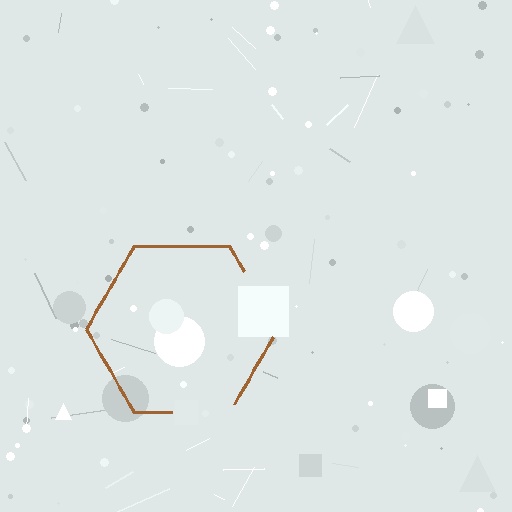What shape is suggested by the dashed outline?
The dashed outline suggests a hexagon.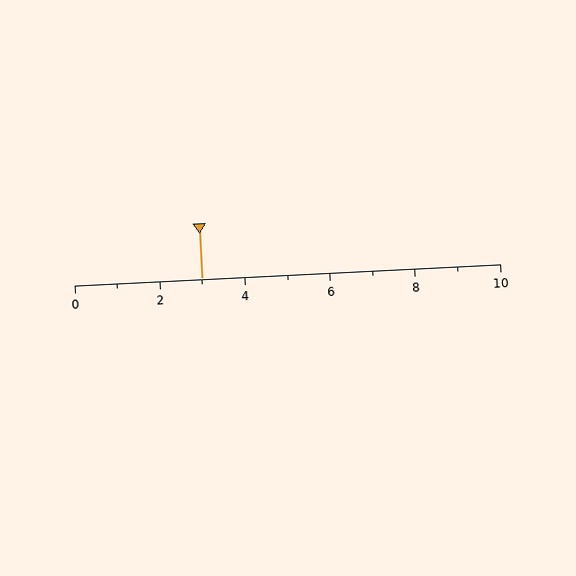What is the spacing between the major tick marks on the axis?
The major ticks are spaced 2 apart.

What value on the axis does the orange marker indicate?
The marker indicates approximately 3.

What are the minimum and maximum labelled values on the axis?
The axis runs from 0 to 10.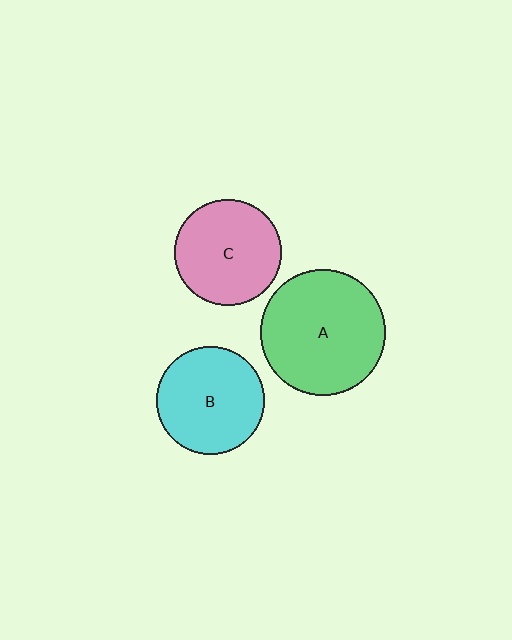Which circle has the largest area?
Circle A (green).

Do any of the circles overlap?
No, none of the circles overlap.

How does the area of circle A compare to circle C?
Approximately 1.4 times.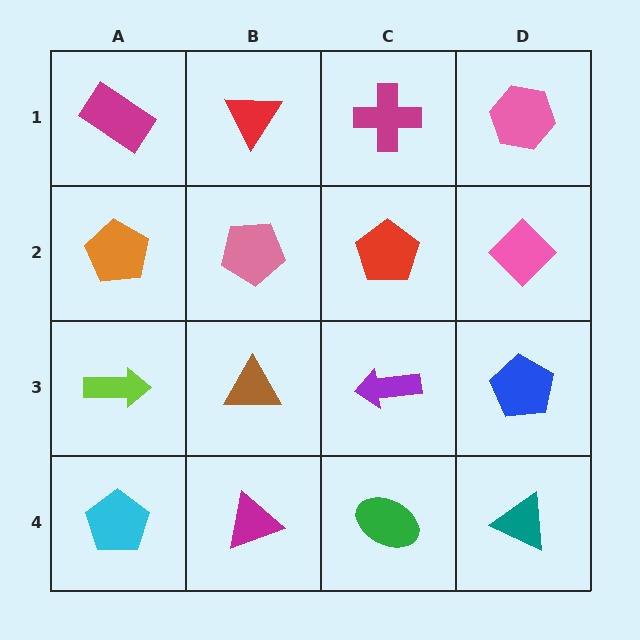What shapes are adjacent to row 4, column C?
A purple arrow (row 3, column C), a magenta triangle (row 4, column B), a teal triangle (row 4, column D).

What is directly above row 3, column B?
A pink pentagon.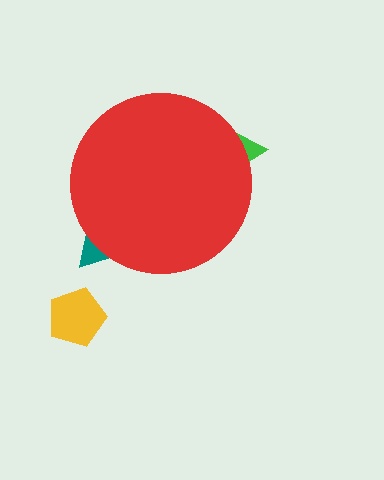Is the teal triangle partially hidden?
Yes, the teal triangle is partially hidden behind the red circle.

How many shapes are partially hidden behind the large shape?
2 shapes are partially hidden.